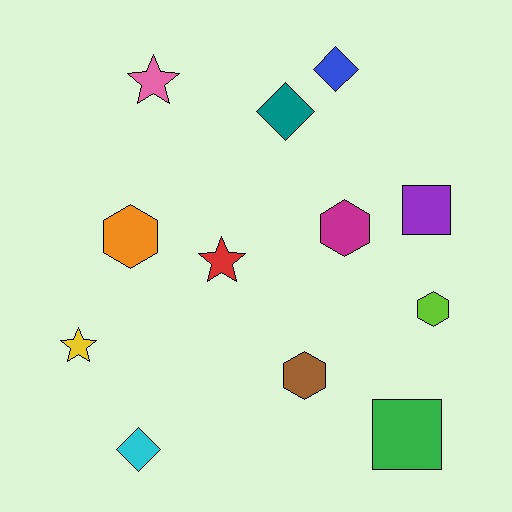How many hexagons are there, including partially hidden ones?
There are 4 hexagons.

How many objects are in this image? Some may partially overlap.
There are 12 objects.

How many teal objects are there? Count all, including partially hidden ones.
There is 1 teal object.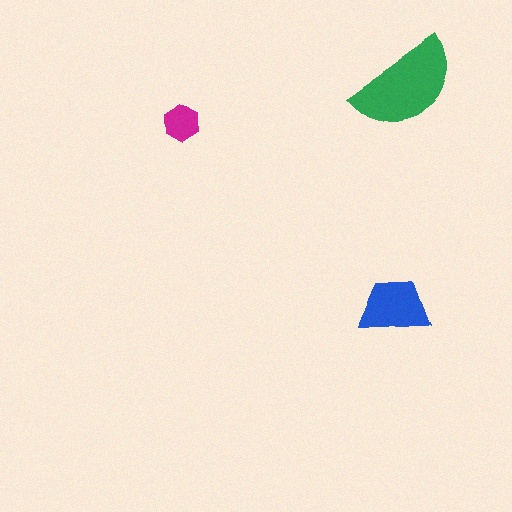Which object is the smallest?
The magenta hexagon.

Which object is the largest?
The green semicircle.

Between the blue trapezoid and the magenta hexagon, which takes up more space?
The blue trapezoid.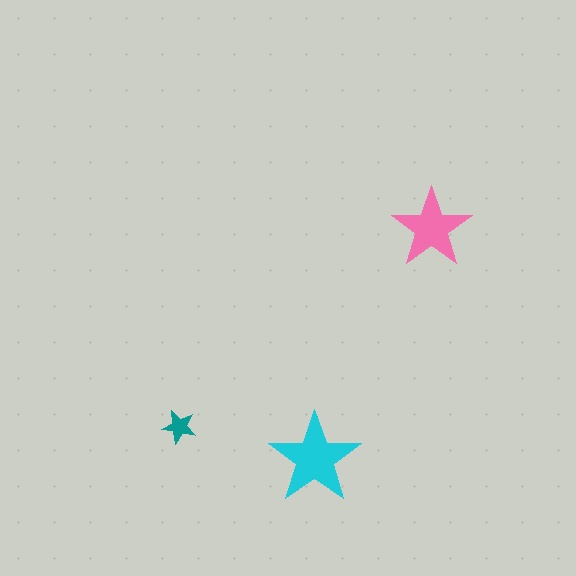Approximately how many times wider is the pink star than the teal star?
About 2.5 times wider.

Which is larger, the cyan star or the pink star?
The cyan one.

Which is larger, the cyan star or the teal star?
The cyan one.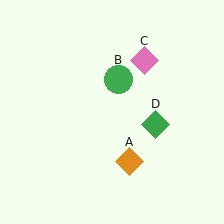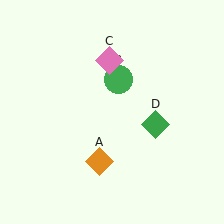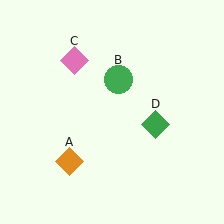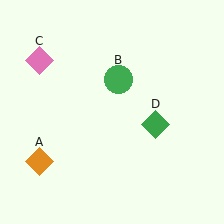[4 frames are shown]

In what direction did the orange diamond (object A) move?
The orange diamond (object A) moved left.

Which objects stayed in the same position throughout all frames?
Green circle (object B) and green diamond (object D) remained stationary.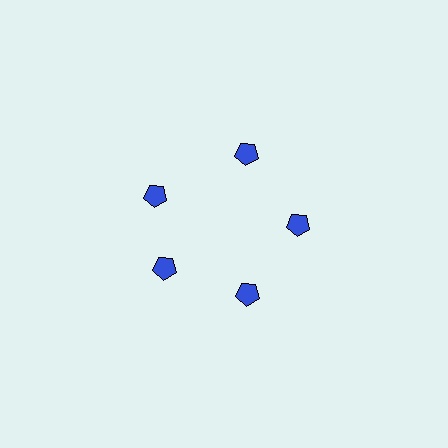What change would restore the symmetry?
The symmetry would be restored by rotating it back into even spacing with its neighbors so that all 5 pentagons sit at equal angles and equal distance from the center.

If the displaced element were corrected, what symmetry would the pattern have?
It would have 5-fold rotational symmetry — the pattern would map onto itself every 72 degrees.